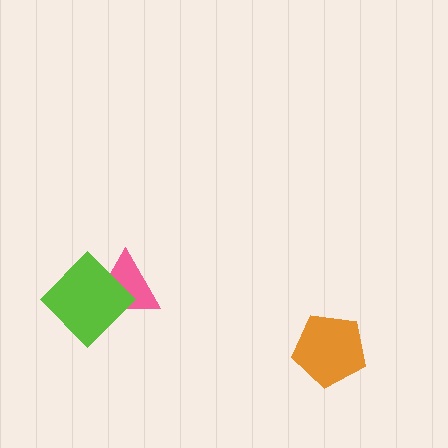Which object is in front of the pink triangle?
The lime diamond is in front of the pink triangle.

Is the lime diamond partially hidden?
No, no other shape covers it.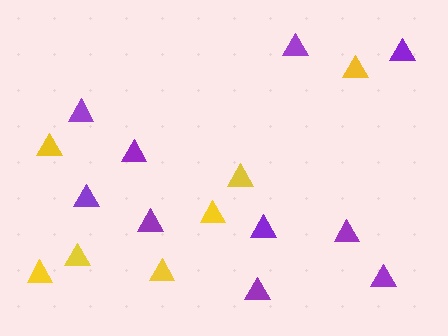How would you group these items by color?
There are 2 groups: one group of purple triangles (10) and one group of yellow triangles (7).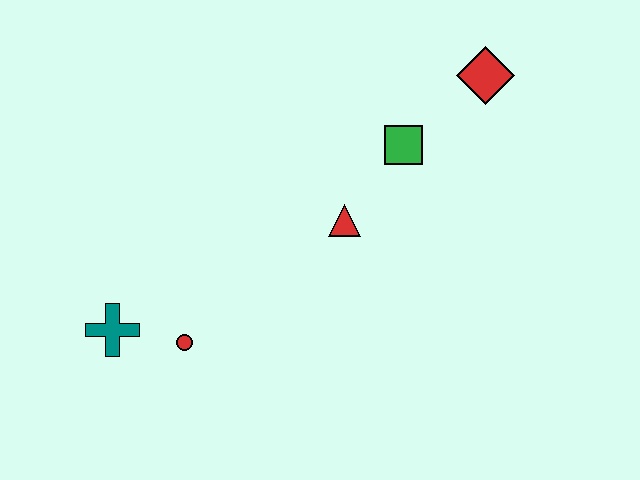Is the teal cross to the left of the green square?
Yes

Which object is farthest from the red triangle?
The teal cross is farthest from the red triangle.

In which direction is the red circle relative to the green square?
The red circle is to the left of the green square.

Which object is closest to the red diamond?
The green square is closest to the red diamond.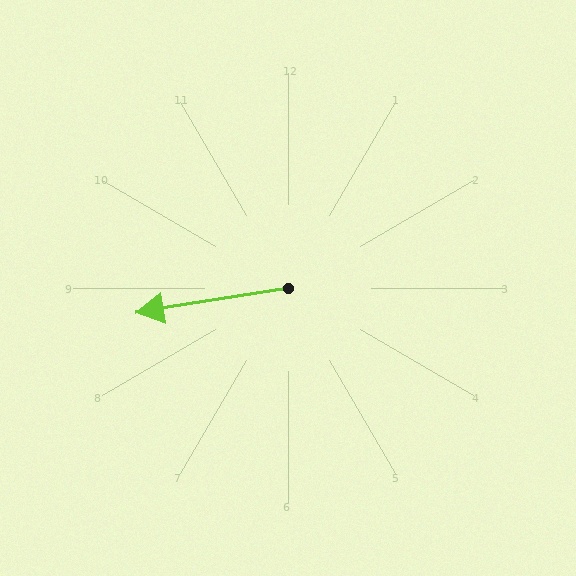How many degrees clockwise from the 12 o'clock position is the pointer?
Approximately 261 degrees.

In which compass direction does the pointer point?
West.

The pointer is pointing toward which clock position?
Roughly 9 o'clock.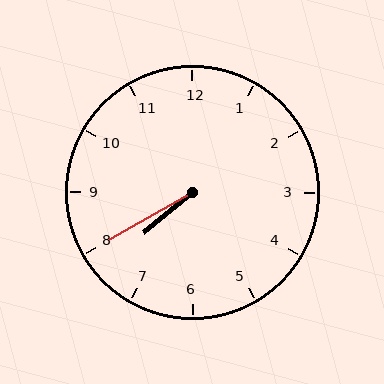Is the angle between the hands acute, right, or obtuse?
It is acute.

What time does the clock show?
7:40.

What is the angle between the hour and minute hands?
Approximately 10 degrees.